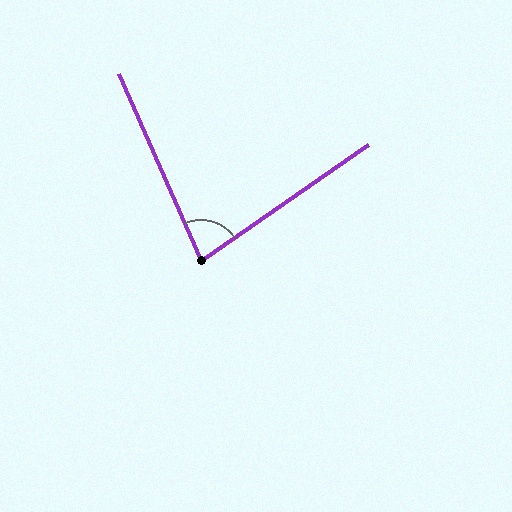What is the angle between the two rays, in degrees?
Approximately 79 degrees.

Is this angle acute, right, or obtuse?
It is acute.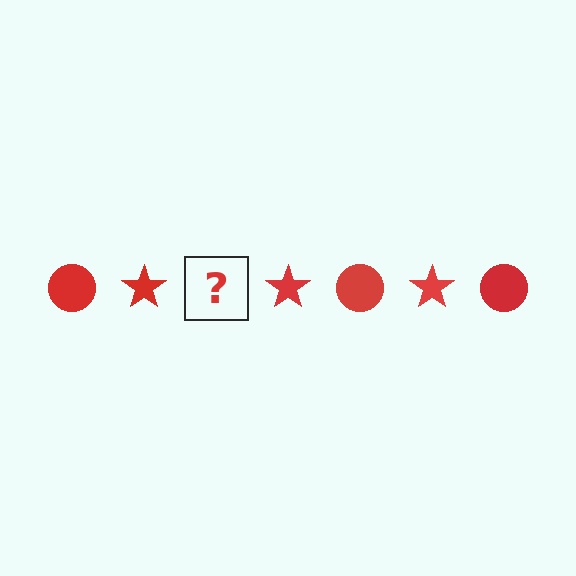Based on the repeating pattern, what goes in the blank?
The blank should be a red circle.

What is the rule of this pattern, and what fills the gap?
The rule is that the pattern cycles through circle, star shapes in red. The gap should be filled with a red circle.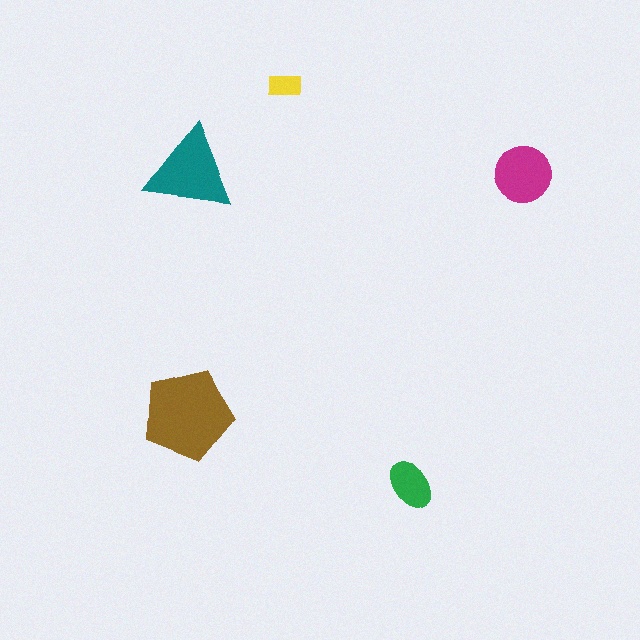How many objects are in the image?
There are 5 objects in the image.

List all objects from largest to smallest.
The brown pentagon, the teal triangle, the magenta circle, the green ellipse, the yellow rectangle.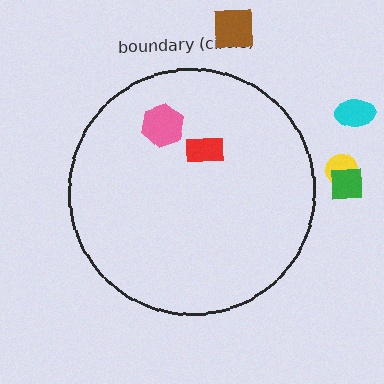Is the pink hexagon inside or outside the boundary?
Inside.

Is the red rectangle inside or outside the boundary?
Inside.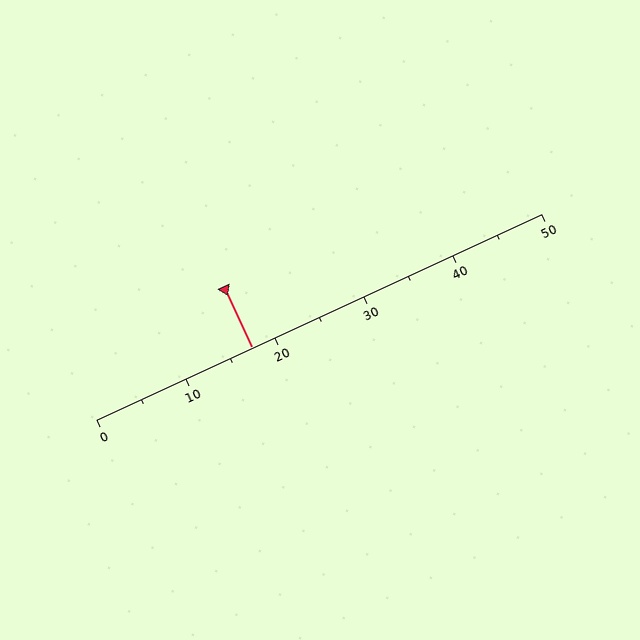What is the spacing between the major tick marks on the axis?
The major ticks are spaced 10 apart.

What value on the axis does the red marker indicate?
The marker indicates approximately 17.5.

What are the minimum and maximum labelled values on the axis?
The axis runs from 0 to 50.